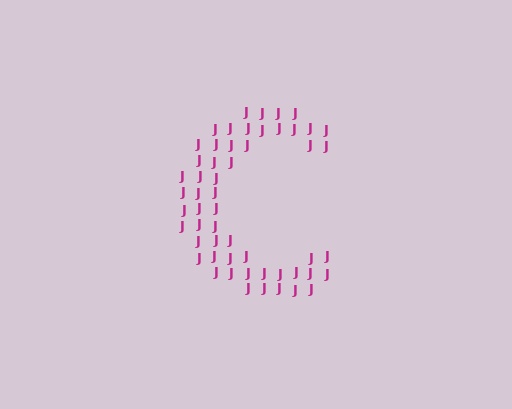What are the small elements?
The small elements are letter J's.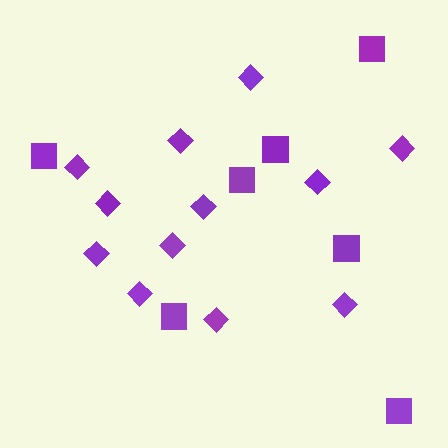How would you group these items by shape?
There are 2 groups: one group of squares (7) and one group of diamonds (12).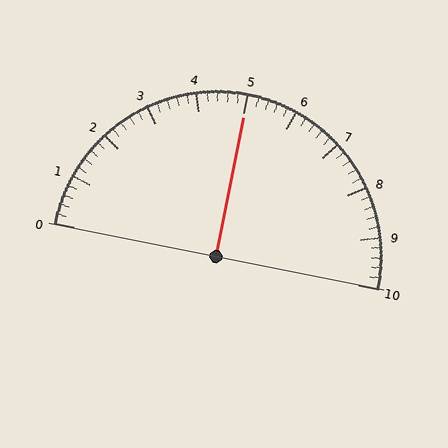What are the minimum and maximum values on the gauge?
The gauge ranges from 0 to 10.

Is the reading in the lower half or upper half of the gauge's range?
The reading is in the upper half of the range (0 to 10).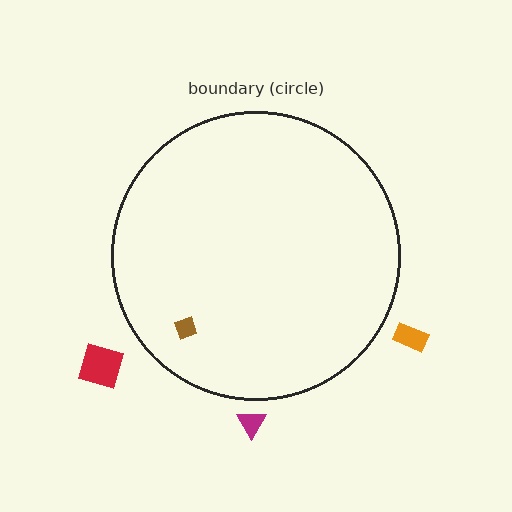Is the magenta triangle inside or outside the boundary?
Outside.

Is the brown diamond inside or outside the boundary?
Inside.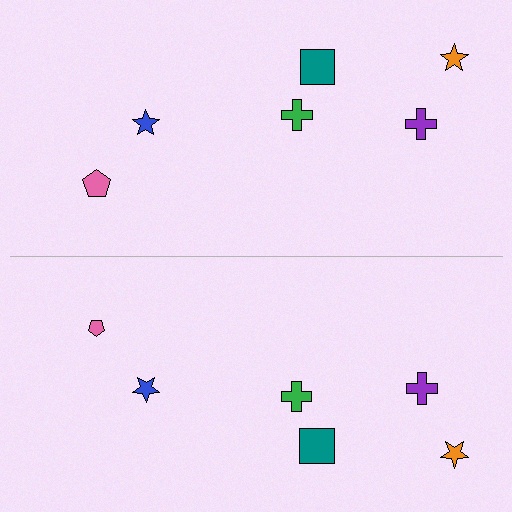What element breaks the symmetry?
The pink pentagon on the bottom side has a different size than its mirror counterpart.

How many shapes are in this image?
There are 12 shapes in this image.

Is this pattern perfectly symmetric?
No, the pattern is not perfectly symmetric. The pink pentagon on the bottom side has a different size than its mirror counterpart.